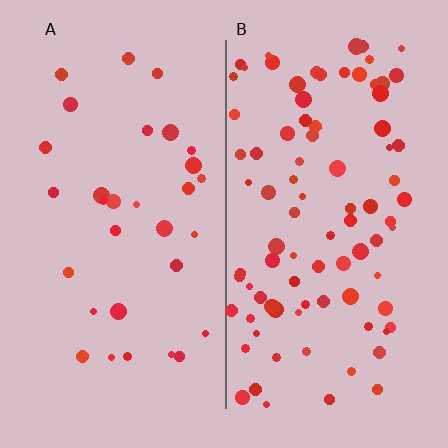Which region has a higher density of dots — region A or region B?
B (the right).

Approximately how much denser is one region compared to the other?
Approximately 2.9× — region B over region A.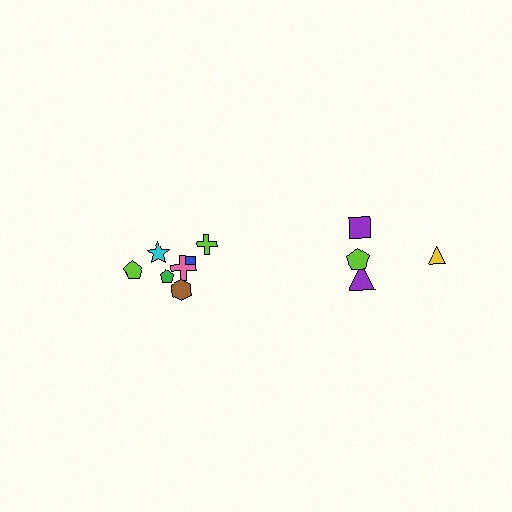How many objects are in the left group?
There are 7 objects.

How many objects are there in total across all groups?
There are 11 objects.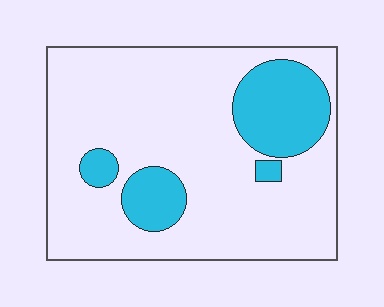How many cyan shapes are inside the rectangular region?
4.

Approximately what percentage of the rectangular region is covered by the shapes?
Approximately 20%.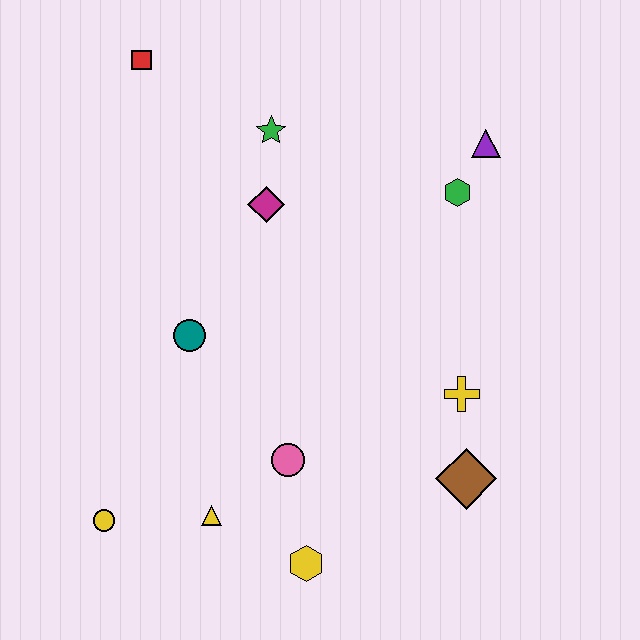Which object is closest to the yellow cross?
The brown diamond is closest to the yellow cross.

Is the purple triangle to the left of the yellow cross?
No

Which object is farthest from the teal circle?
The purple triangle is farthest from the teal circle.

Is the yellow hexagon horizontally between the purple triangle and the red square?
Yes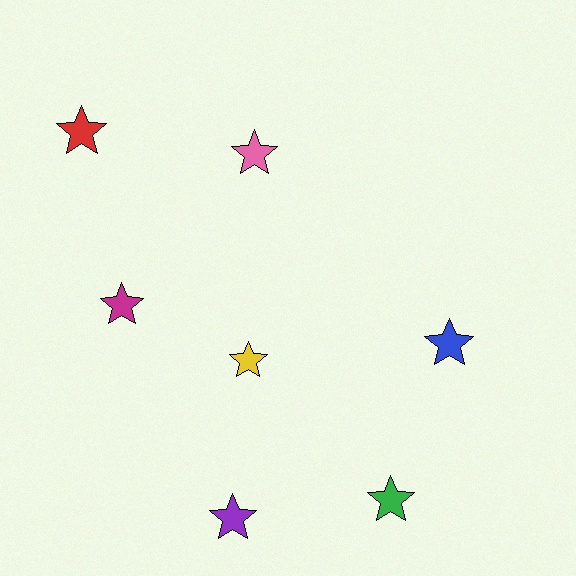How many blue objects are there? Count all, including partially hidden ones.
There is 1 blue object.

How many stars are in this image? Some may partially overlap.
There are 7 stars.